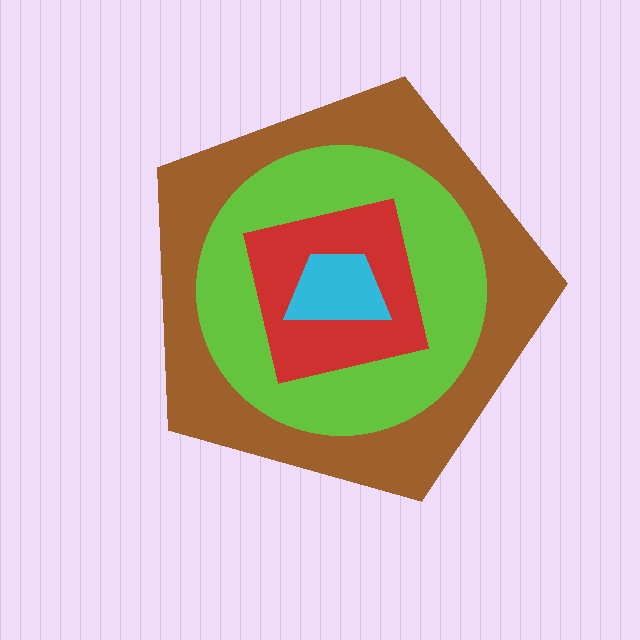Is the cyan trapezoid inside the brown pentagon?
Yes.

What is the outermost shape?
The brown pentagon.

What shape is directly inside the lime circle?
The red square.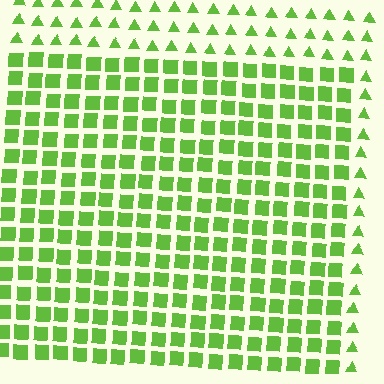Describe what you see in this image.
The image is filled with small lime elements arranged in a uniform grid. A rectangle-shaped region contains squares, while the surrounding area contains triangles. The boundary is defined purely by the change in element shape.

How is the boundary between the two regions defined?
The boundary is defined by a change in element shape: squares inside vs. triangles outside. All elements share the same color and spacing.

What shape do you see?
I see a rectangle.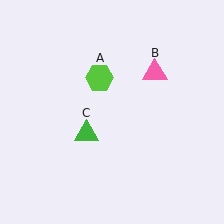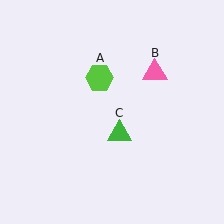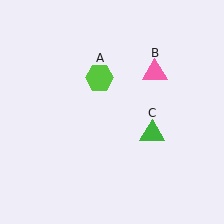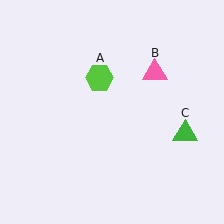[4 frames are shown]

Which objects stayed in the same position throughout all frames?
Lime hexagon (object A) and pink triangle (object B) remained stationary.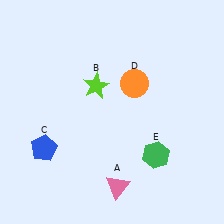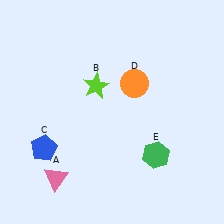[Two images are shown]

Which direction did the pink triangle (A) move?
The pink triangle (A) moved left.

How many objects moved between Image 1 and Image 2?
1 object moved between the two images.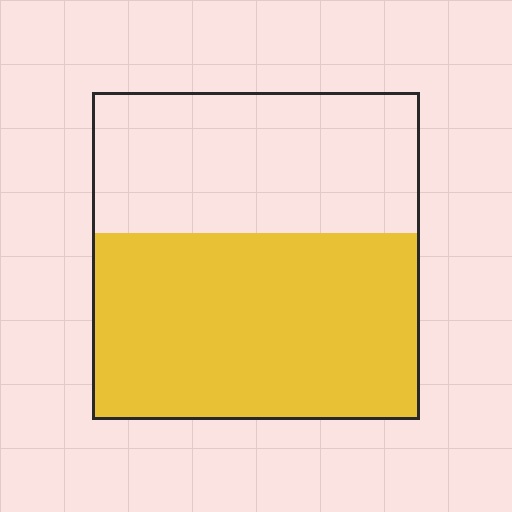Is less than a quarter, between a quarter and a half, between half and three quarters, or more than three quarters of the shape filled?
Between half and three quarters.